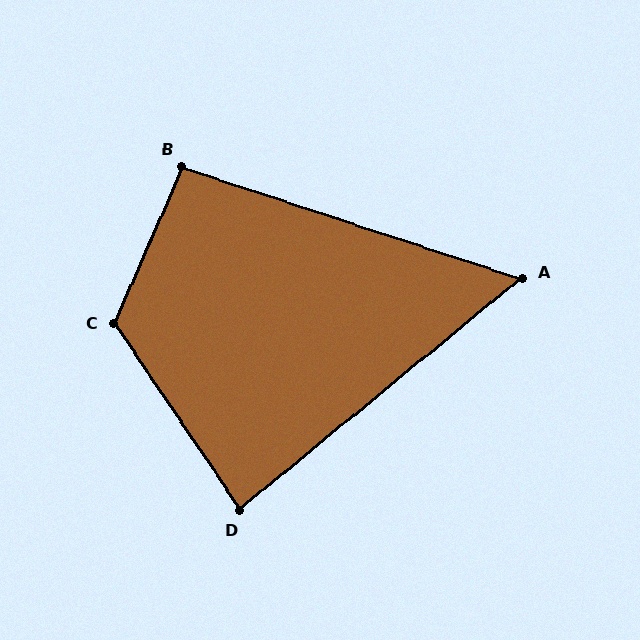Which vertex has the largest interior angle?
C, at approximately 122 degrees.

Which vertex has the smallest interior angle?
A, at approximately 58 degrees.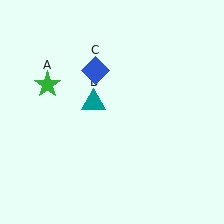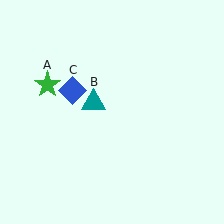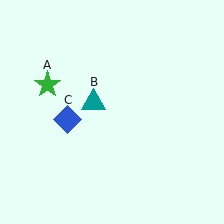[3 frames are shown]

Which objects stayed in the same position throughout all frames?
Green star (object A) and teal triangle (object B) remained stationary.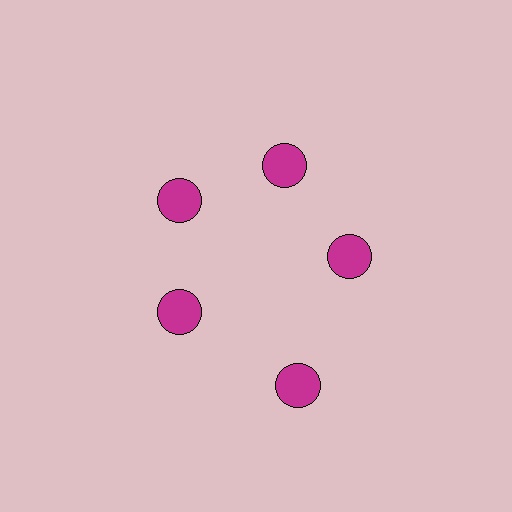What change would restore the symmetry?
The symmetry would be restored by moving it inward, back onto the ring so that all 5 circles sit at equal angles and equal distance from the center.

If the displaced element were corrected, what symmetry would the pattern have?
It would have 5-fold rotational symmetry — the pattern would map onto itself every 72 degrees.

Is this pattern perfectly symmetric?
No. The 5 magenta circles are arranged in a ring, but one element near the 5 o'clock position is pushed outward from the center, breaking the 5-fold rotational symmetry.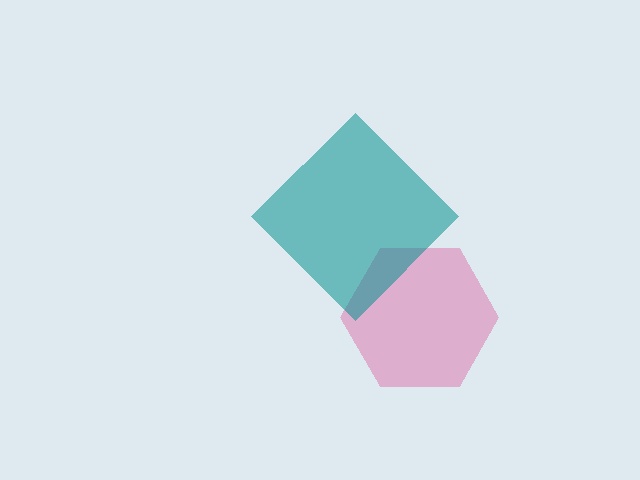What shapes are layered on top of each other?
The layered shapes are: a pink hexagon, a teal diamond.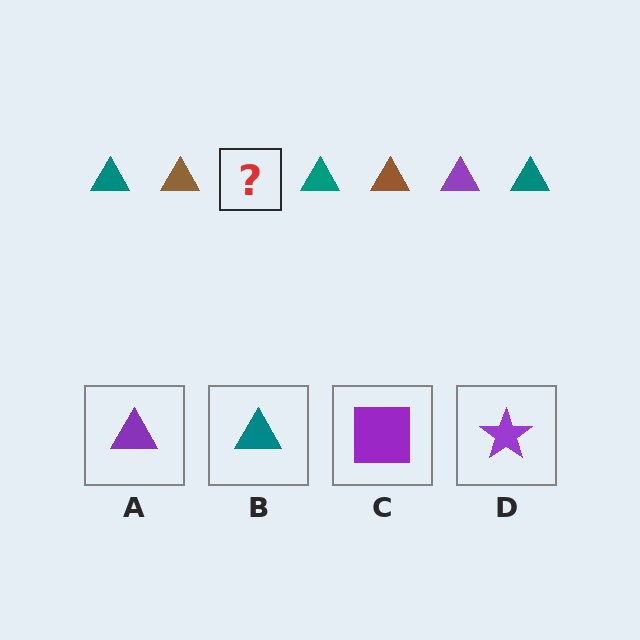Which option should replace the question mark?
Option A.